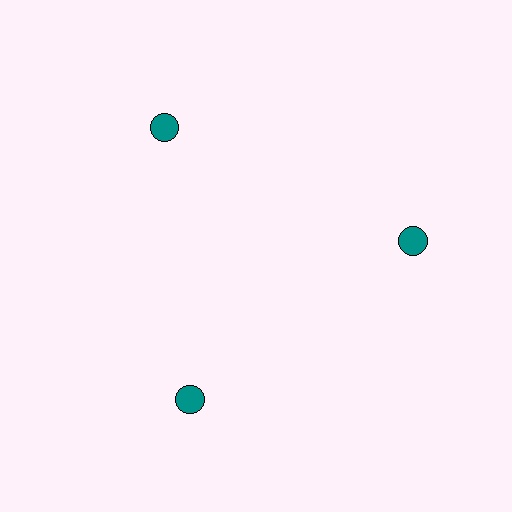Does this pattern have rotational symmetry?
Yes, this pattern has 3-fold rotational symmetry. It looks the same after rotating 120 degrees around the center.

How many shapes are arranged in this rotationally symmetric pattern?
There are 3 shapes, arranged in 3 groups of 1.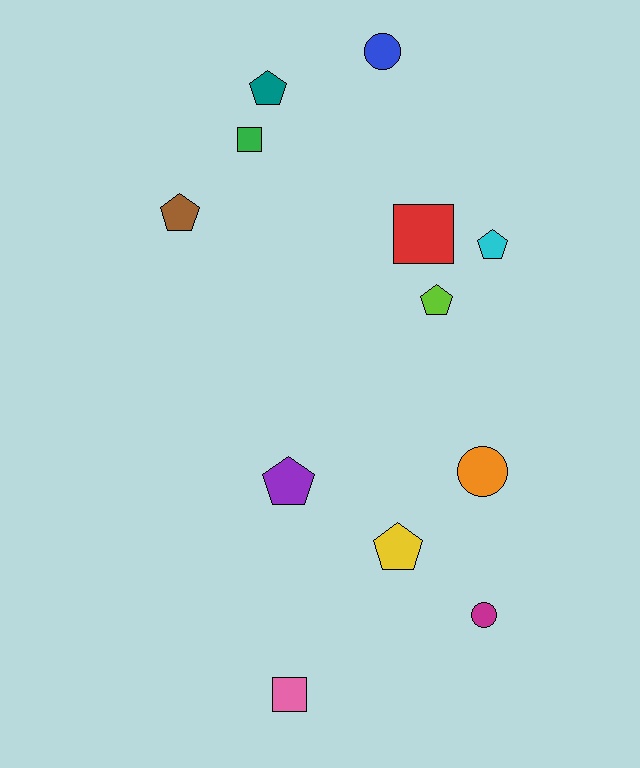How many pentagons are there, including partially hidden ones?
There are 6 pentagons.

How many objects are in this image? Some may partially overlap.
There are 12 objects.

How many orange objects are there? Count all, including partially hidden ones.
There is 1 orange object.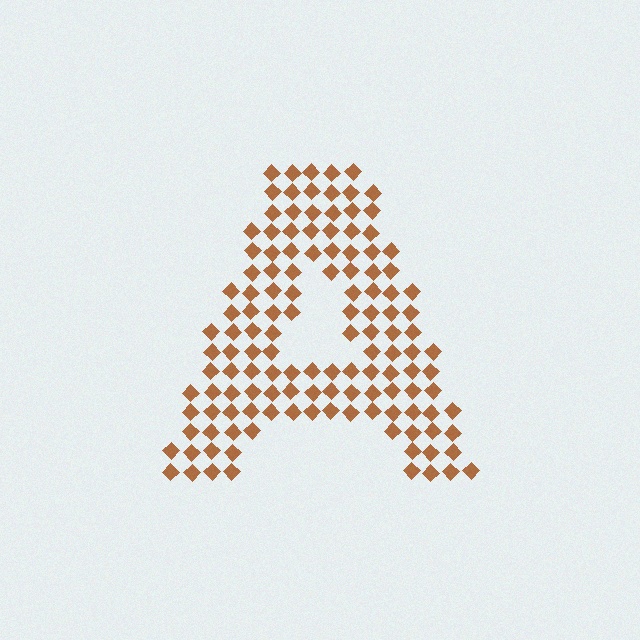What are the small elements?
The small elements are diamonds.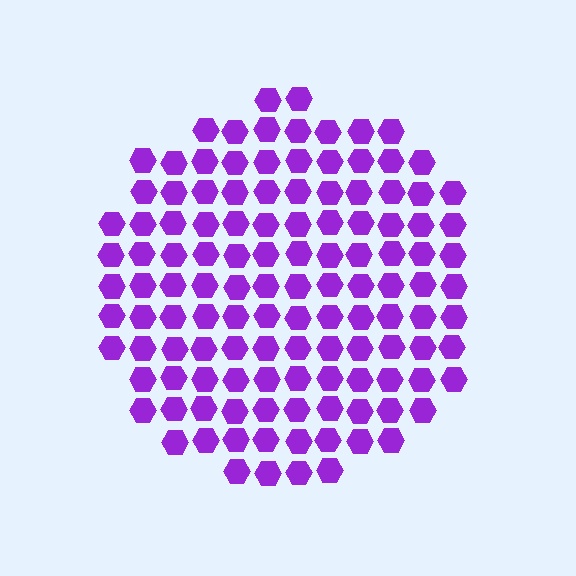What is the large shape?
The large shape is a circle.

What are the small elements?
The small elements are hexagons.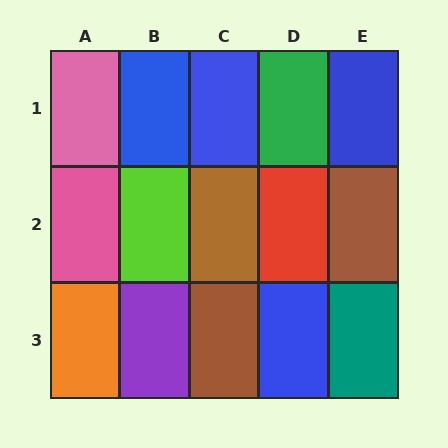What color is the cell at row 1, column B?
Blue.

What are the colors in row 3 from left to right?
Orange, purple, brown, blue, teal.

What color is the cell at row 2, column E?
Brown.